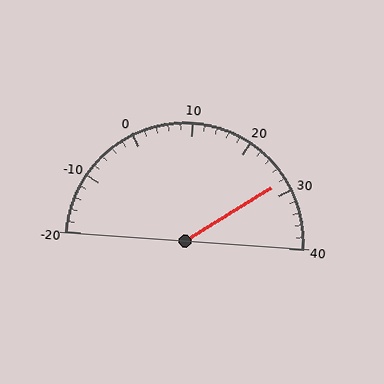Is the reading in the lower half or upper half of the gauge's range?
The reading is in the upper half of the range (-20 to 40).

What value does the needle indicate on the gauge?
The needle indicates approximately 28.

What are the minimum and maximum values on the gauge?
The gauge ranges from -20 to 40.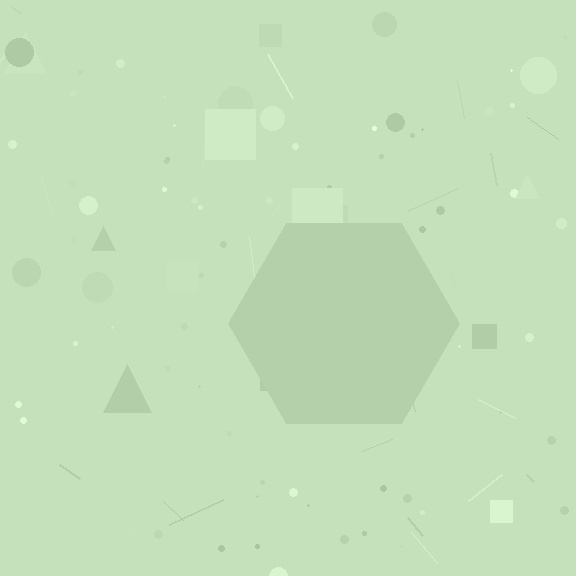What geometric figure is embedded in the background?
A hexagon is embedded in the background.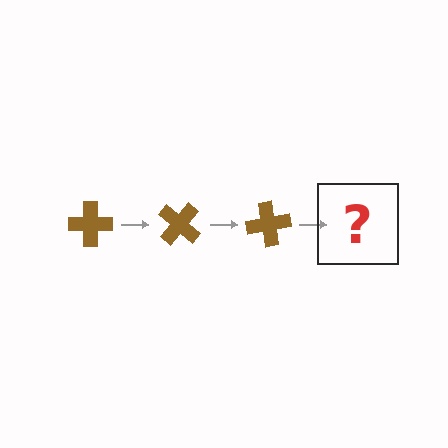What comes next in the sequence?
The next element should be a brown cross rotated 120 degrees.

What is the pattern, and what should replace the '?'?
The pattern is that the cross rotates 40 degrees each step. The '?' should be a brown cross rotated 120 degrees.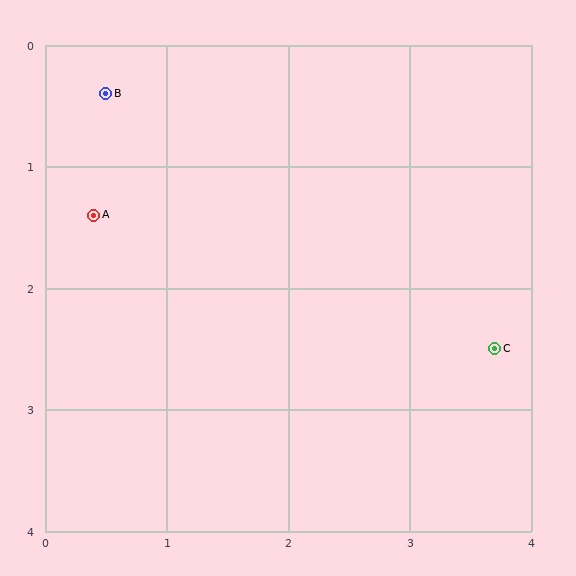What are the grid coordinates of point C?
Point C is at approximately (3.7, 2.5).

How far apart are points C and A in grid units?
Points C and A are about 3.5 grid units apart.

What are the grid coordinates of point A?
Point A is at approximately (0.4, 1.4).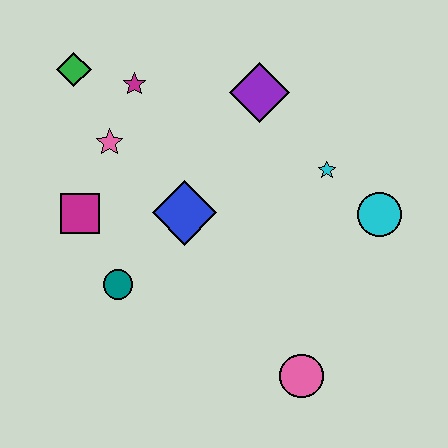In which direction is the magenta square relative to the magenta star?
The magenta square is below the magenta star.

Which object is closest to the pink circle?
The cyan circle is closest to the pink circle.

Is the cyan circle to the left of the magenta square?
No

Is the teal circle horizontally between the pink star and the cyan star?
Yes